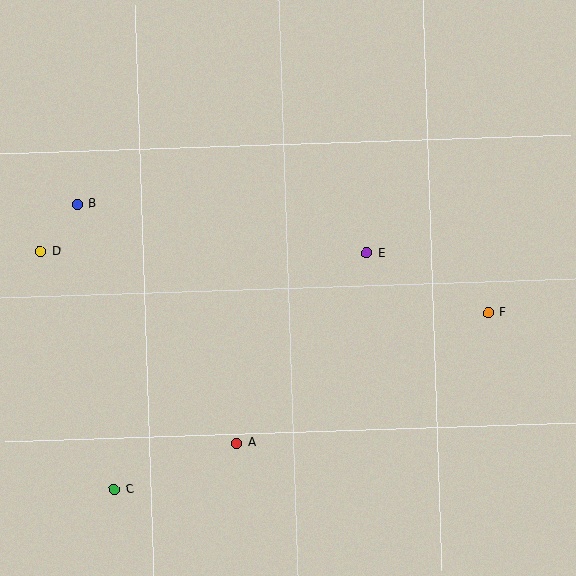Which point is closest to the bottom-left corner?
Point C is closest to the bottom-left corner.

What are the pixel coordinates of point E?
Point E is at (367, 253).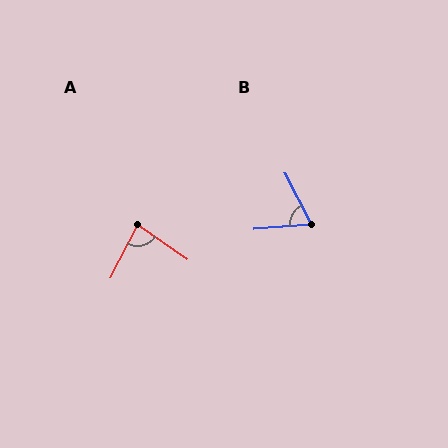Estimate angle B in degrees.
Approximately 67 degrees.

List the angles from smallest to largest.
B (67°), A (82°).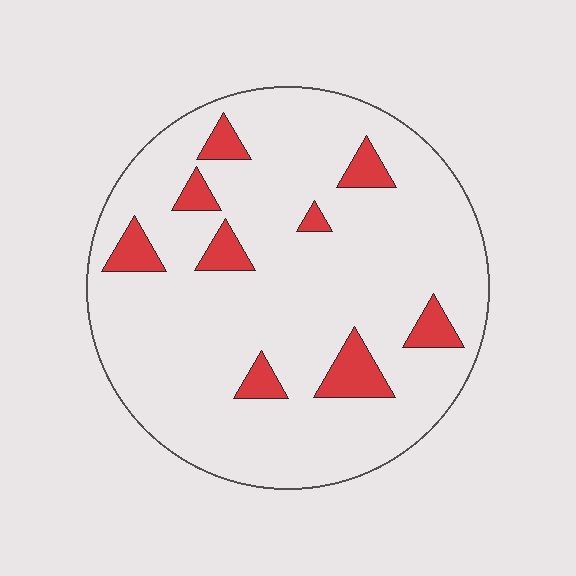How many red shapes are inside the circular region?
9.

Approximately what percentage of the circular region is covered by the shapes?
Approximately 10%.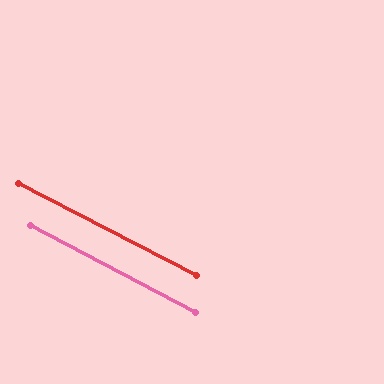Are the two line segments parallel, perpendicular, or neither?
Parallel — their directions differ by only 0.5°.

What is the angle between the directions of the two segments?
Approximately 1 degree.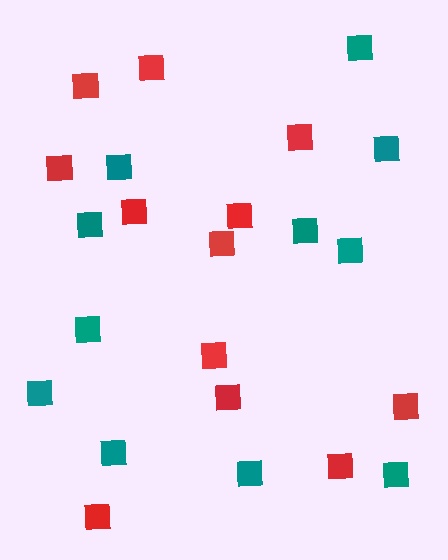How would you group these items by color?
There are 2 groups: one group of red squares (12) and one group of teal squares (11).